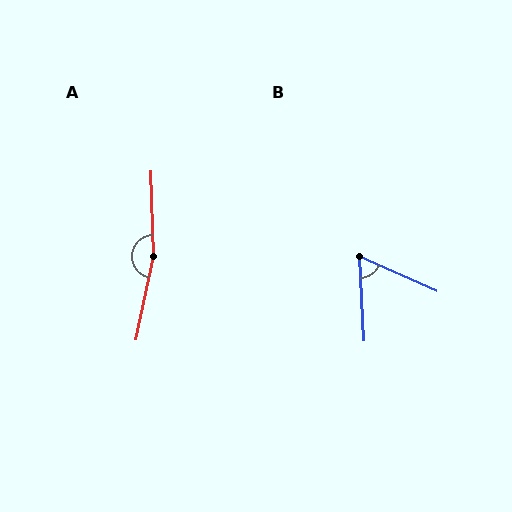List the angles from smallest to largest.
B (63°), A (166°).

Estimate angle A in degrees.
Approximately 166 degrees.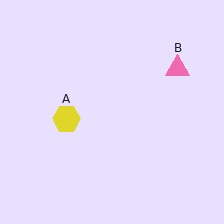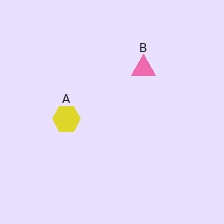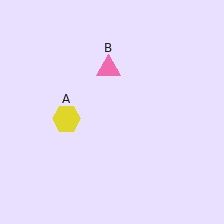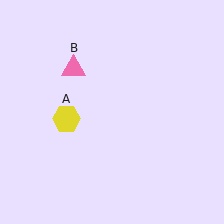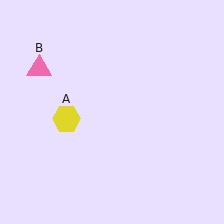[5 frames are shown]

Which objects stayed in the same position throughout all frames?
Yellow hexagon (object A) remained stationary.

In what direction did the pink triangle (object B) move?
The pink triangle (object B) moved left.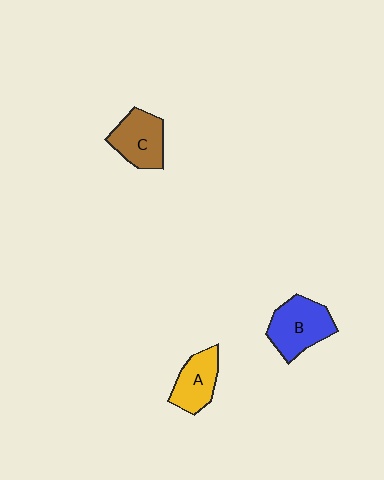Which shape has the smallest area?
Shape A (yellow).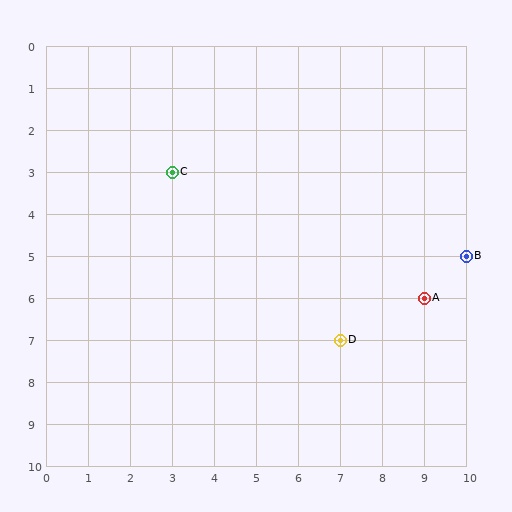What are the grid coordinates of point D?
Point D is at grid coordinates (7, 7).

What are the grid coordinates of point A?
Point A is at grid coordinates (9, 6).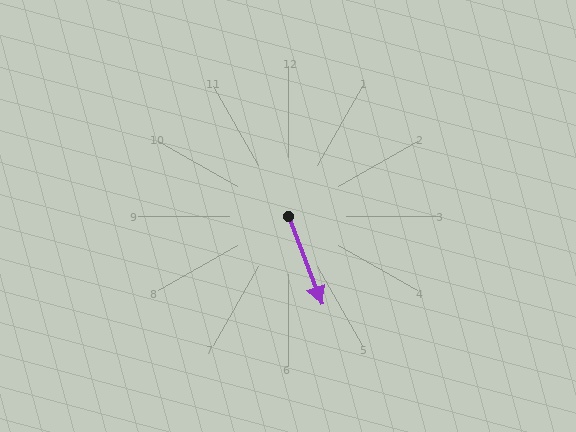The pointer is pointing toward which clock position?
Roughly 5 o'clock.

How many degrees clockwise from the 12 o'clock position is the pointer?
Approximately 159 degrees.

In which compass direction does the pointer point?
South.